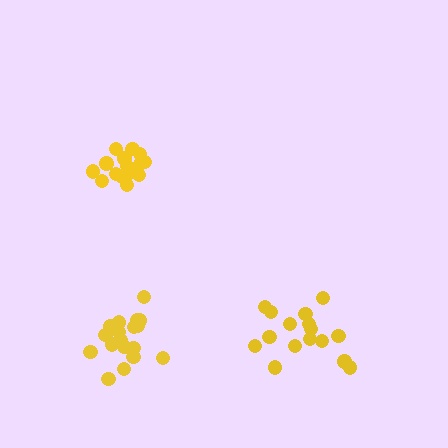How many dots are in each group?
Group 1: 16 dots, Group 2: 16 dots, Group 3: 18 dots (50 total).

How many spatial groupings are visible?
There are 3 spatial groupings.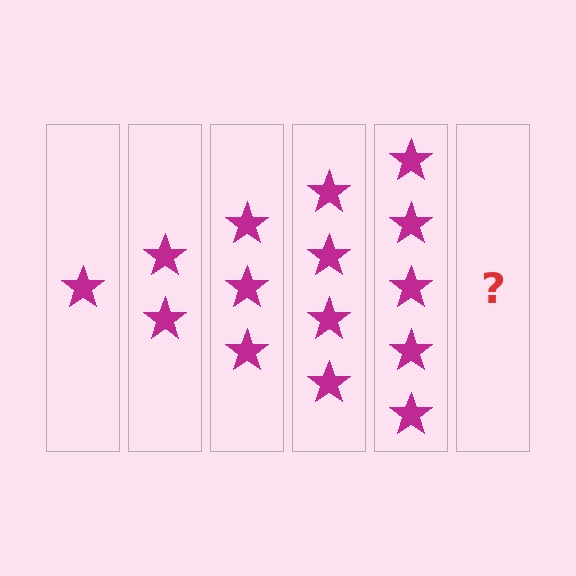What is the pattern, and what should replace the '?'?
The pattern is that each step adds one more star. The '?' should be 6 stars.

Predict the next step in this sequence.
The next step is 6 stars.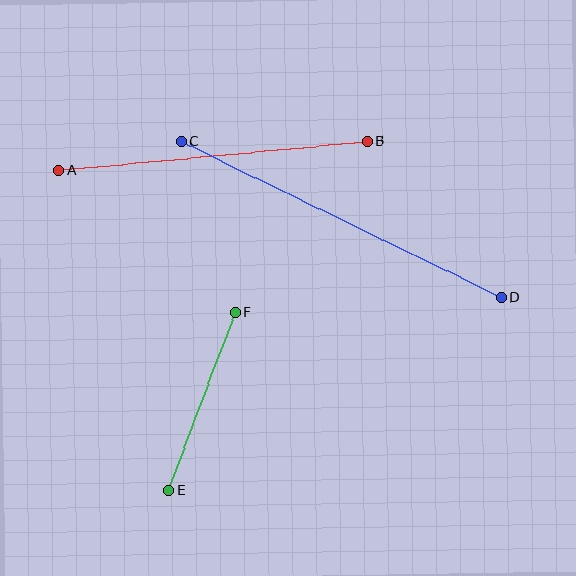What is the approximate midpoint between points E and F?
The midpoint is at approximately (202, 401) pixels.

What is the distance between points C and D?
The distance is approximately 357 pixels.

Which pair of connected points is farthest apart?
Points C and D are farthest apart.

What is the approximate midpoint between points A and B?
The midpoint is at approximately (213, 156) pixels.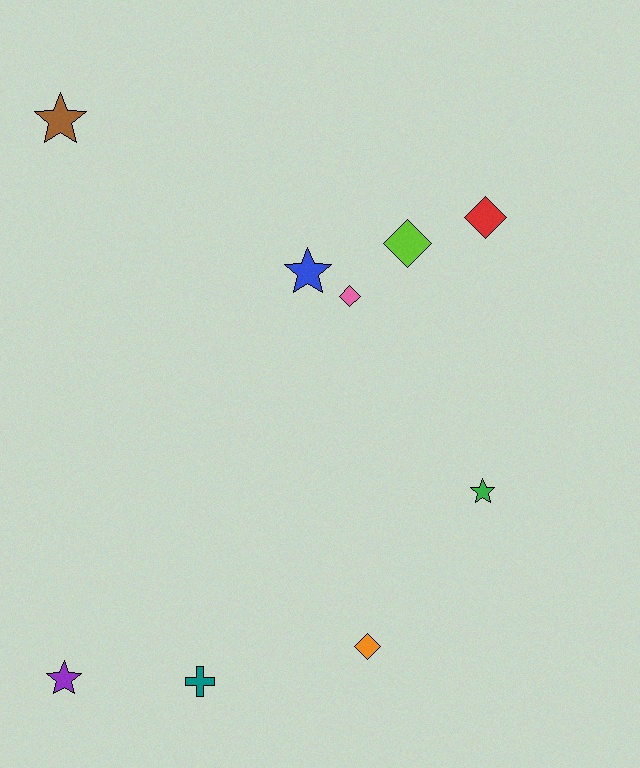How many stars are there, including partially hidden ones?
There are 4 stars.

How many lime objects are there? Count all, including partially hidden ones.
There is 1 lime object.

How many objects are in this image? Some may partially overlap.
There are 9 objects.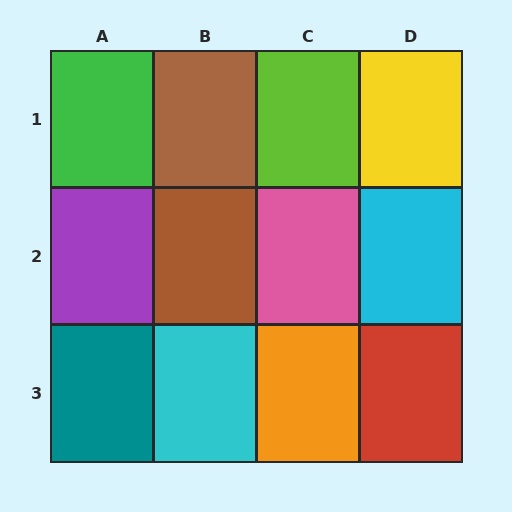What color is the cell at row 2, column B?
Brown.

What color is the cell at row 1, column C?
Lime.